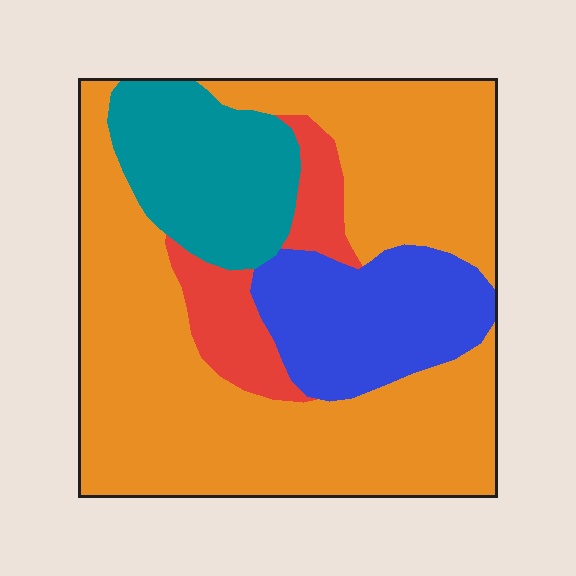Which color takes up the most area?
Orange, at roughly 60%.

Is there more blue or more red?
Blue.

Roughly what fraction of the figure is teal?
Teal covers about 15% of the figure.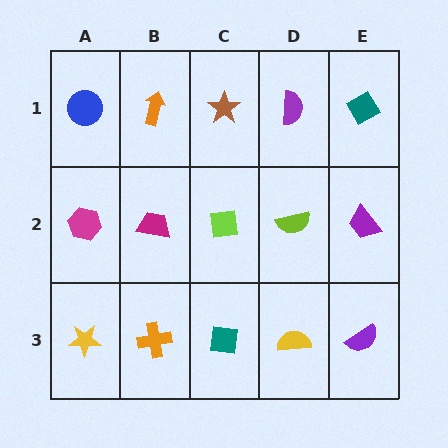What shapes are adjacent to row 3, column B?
A magenta trapezoid (row 2, column B), a yellow star (row 3, column A), a teal square (row 3, column C).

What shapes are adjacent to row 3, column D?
A lime semicircle (row 2, column D), a teal square (row 3, column C), a purple semicircle (row 3, column E).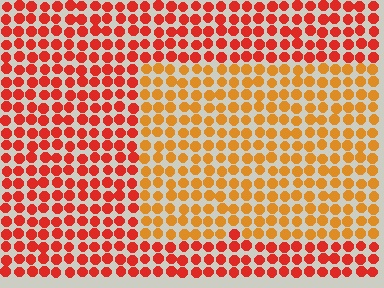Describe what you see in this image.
The image is filled with small red elements in a uniform arrangement. A rectangle-shaped region is visible where the elements are tinted to a slightly different hue, forming a subtle color boundary.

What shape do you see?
I see a rectangle.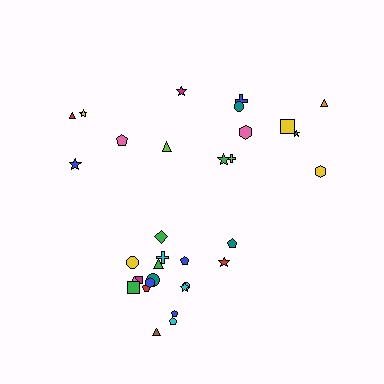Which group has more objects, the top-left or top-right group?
The top-right group.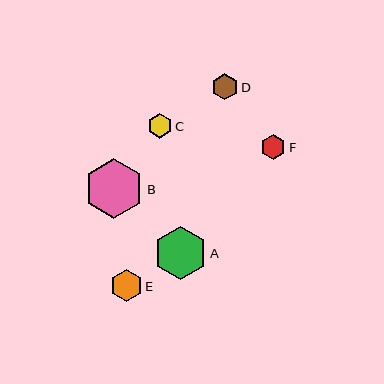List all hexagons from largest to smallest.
From largest to smallest: B, A, E, D, F, C.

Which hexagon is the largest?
Hexagon B is the largest with a size of approximately 60 pixels.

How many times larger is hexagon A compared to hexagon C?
Hexagon A is approximately 2.2 times the size of hexagon C.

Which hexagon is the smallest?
Hexagon C is the smallest with a size of approximately 25 pixels.